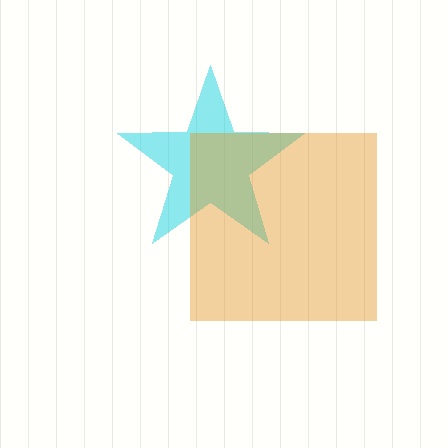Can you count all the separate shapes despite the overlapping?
Yes, there are 2 separate shapes.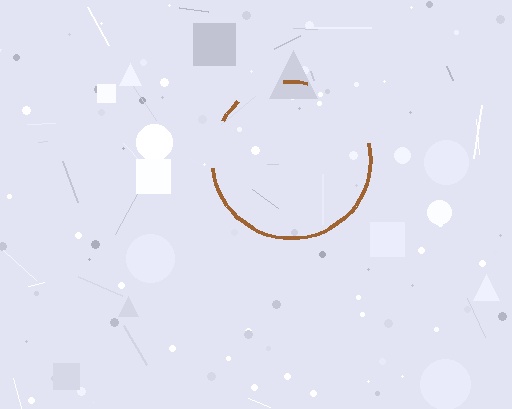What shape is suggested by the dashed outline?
The dashed outline suggests a circle.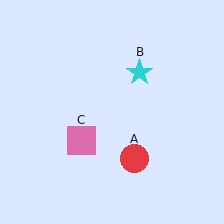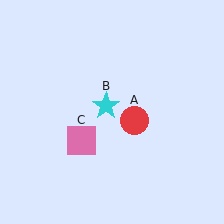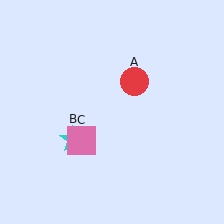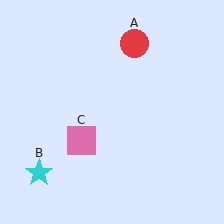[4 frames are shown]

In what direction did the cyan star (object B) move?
The cyan star (object B) moved down and to the left.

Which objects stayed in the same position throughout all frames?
Pink square (object C) remained stationary.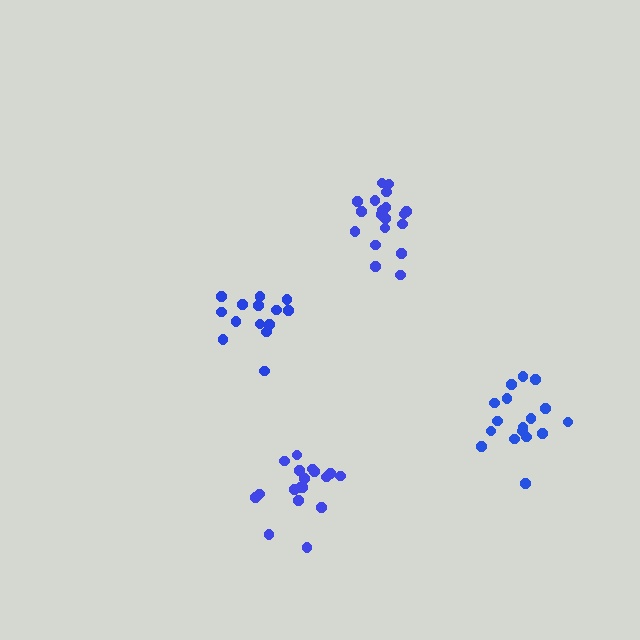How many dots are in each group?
Group 1: 14 dots, Group 2: 20 dots, Group 3: 17 dots, Group 4: 18 dots (69 total).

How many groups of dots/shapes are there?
There are 4 groups.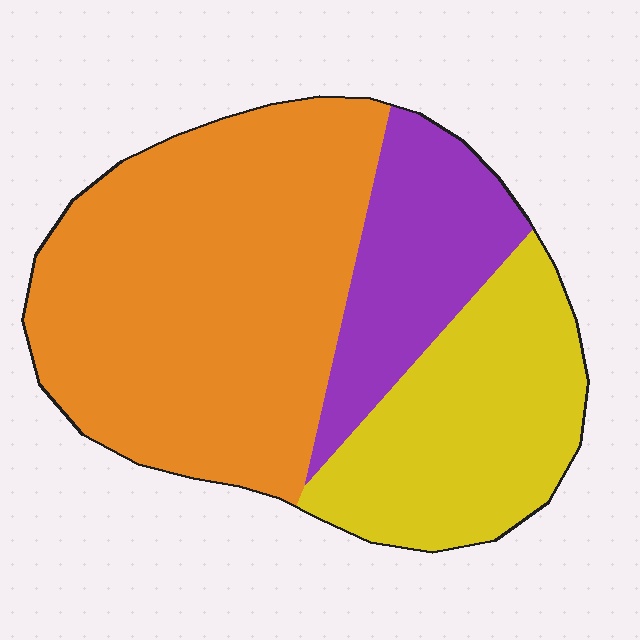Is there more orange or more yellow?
Orange.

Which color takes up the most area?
Orange, at roughly 55%.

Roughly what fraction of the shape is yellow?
Yellow covers about 25% of the shape.